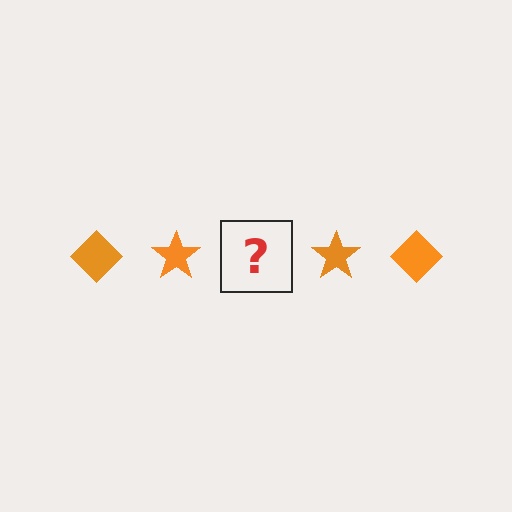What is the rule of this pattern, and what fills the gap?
The rule is that the pattern cycles through diamond, star shapes in orange. The gap should be filled with an orange diamond.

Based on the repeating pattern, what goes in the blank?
The blank should be an orange diamond.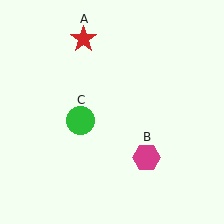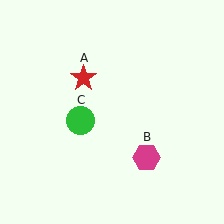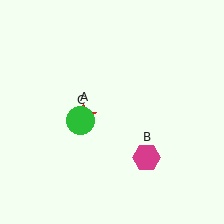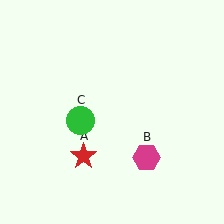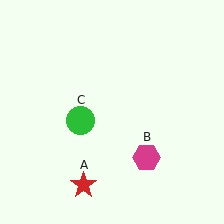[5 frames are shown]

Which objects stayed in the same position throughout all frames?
Magenta hexagon (object B) and green circle (object C) remained stationary.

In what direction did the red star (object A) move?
The red star (object A) moved down.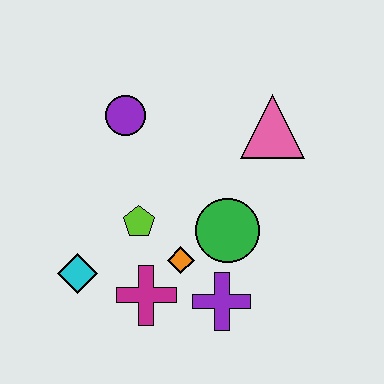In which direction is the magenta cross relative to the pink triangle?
The magenta cross is below the pink triangle.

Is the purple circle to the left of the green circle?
Yes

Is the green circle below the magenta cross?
No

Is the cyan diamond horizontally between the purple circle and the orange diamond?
No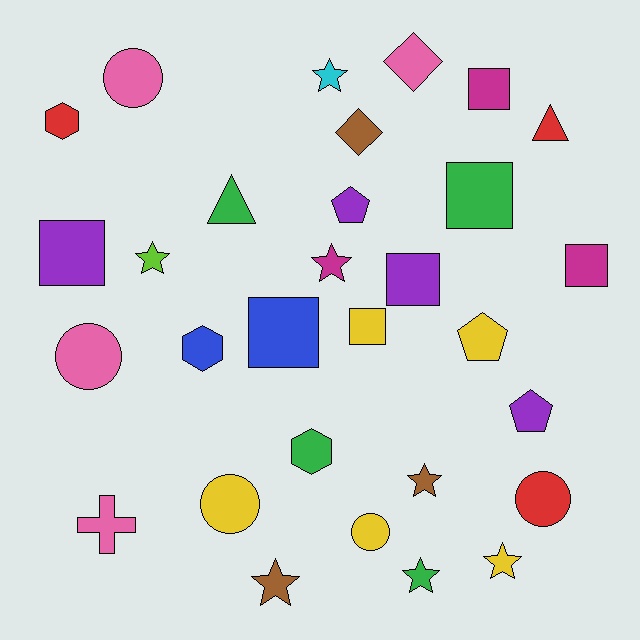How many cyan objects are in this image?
There is 1 cyan object.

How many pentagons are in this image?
There are 3 pentagons.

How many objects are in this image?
There are 30 objects.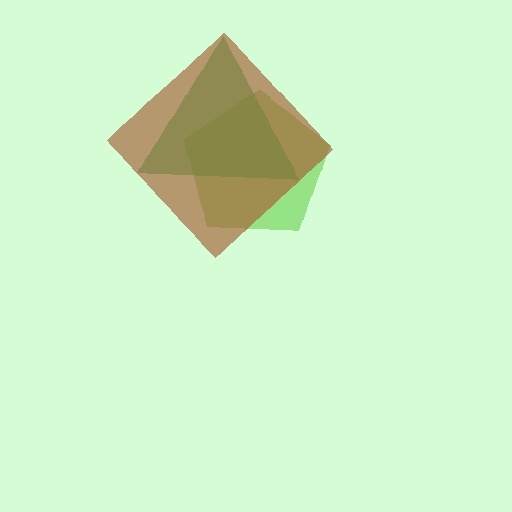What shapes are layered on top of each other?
The layered shapes are: a lime pentagon, a green triangle, a brown diamond.